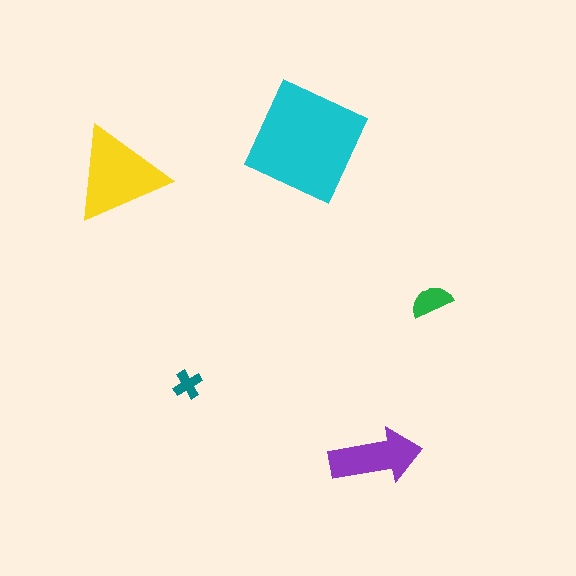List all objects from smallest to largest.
The teal cross, the green semicircle, the purple arrow, the yellow triangle, the cyan square.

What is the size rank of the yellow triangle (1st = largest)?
2nd.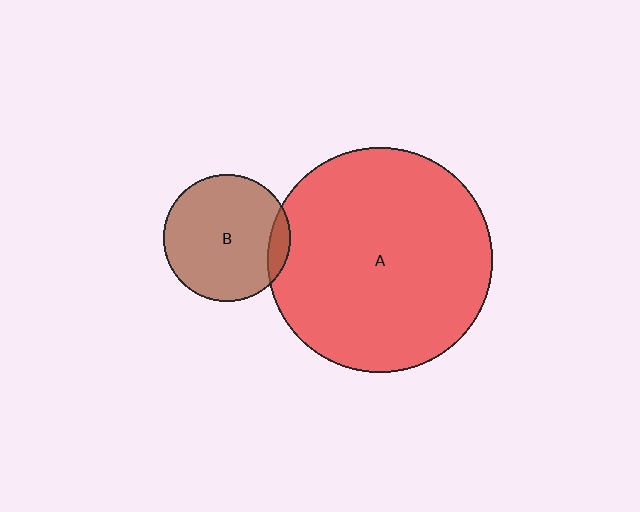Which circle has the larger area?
Circle A (red).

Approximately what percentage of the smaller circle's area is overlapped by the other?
Approximately 10%.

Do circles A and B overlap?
Yes.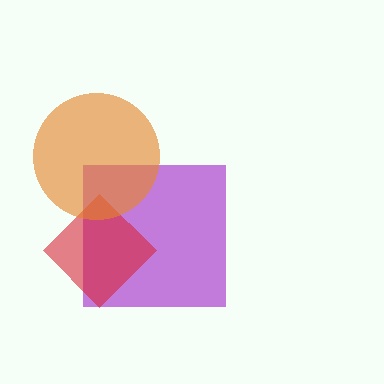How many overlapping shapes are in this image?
There are 3 overlapping shapes in the image.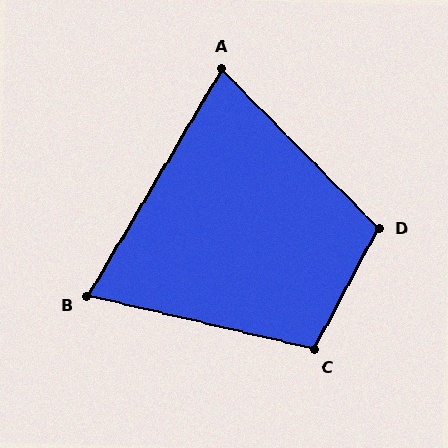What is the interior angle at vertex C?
Approximately 105 degrees (obtuse).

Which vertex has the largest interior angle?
D, at approximately 107 degrees.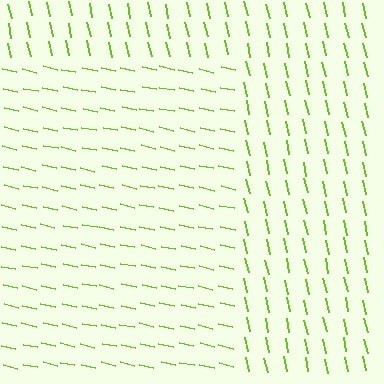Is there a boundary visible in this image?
Yes, there is a texture boundary formed by a change in line orientation.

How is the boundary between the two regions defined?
The boundary is defined purely by a change in line orientation (approximately 66 degrees difference). All lines are the same color and thickness.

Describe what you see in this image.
The image is filled with small lime line segments. A rectangle region in the image has lines oriented differently from the surrounding lines, creating a visible texture boundary.